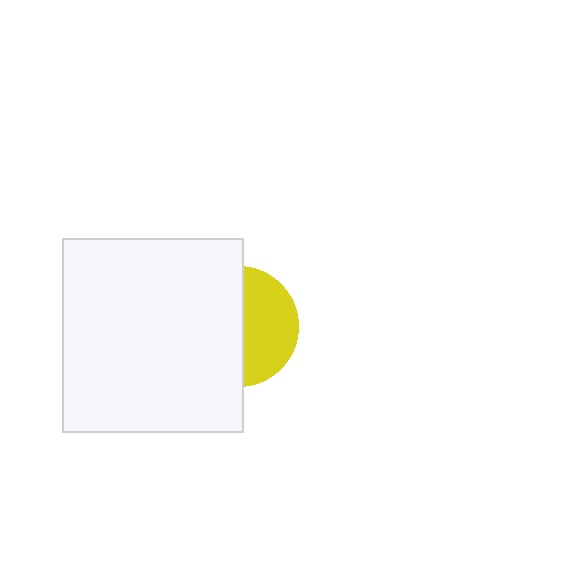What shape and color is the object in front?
The object in front is a white rectangle.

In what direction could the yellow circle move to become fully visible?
The yellow circle could move right. That would shift it out from behind the white rectangle entirely.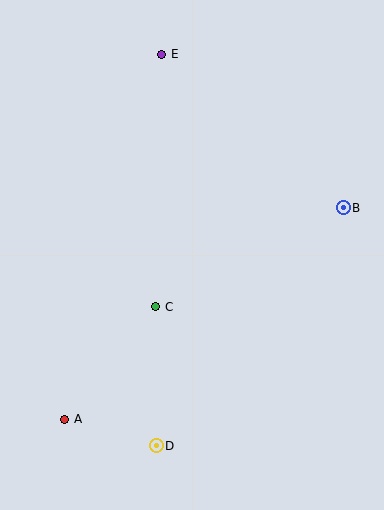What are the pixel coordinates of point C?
Point C is at (156, 307).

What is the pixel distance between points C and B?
The distance between C and B is 212 pixels.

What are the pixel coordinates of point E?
Point E is at (162, 54).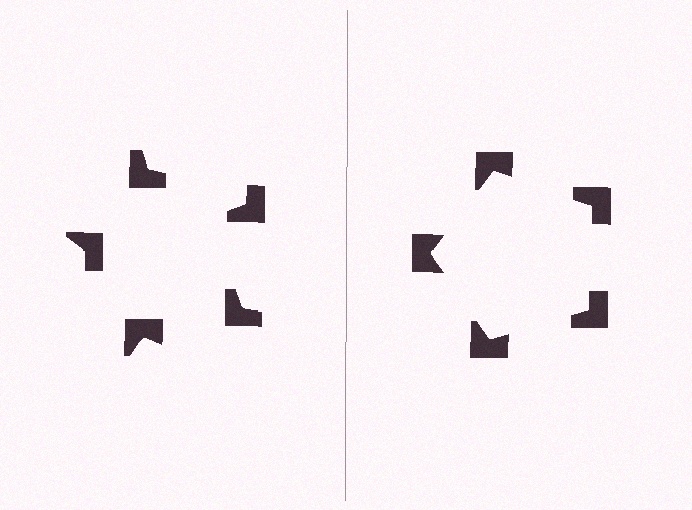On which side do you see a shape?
An illusory pentagon appears on the right side. On the left side the wedge cuts are rotated, so no coherent shape forms.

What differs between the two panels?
The notched squares are positioned identically on both sides; only the wedge orientations differ. On the right they align to a pentagon; on the left they are misaligned.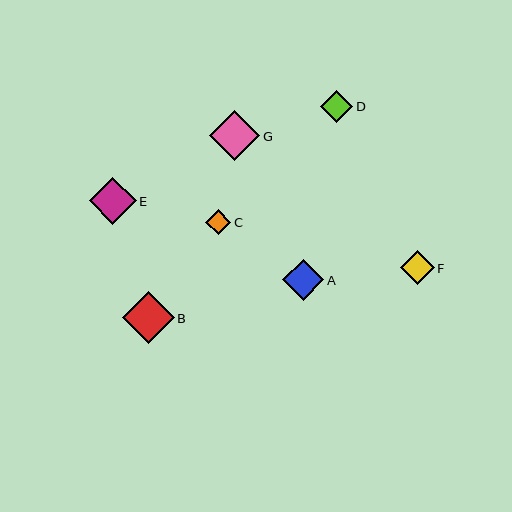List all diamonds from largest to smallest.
From largest to smallest: B, G, E, A, F, D, C.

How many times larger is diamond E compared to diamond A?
Diamond E is approximately 1.1 times the size of diamond A.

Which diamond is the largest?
Diamond B is the largest with a size of approximately 52 pixels.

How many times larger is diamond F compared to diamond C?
Diamond F is approximately 1.3 times the size of diamond C.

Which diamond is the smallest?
Diamond C is the smallest with a size of approximately 25 pixels.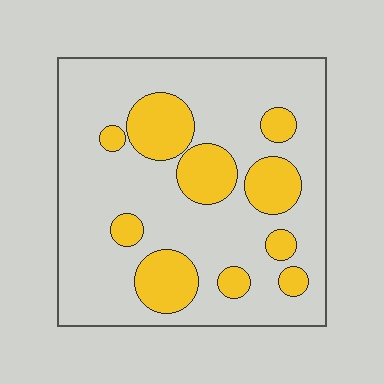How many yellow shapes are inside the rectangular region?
10.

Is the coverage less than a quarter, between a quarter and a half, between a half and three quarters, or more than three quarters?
Less than a quarter.